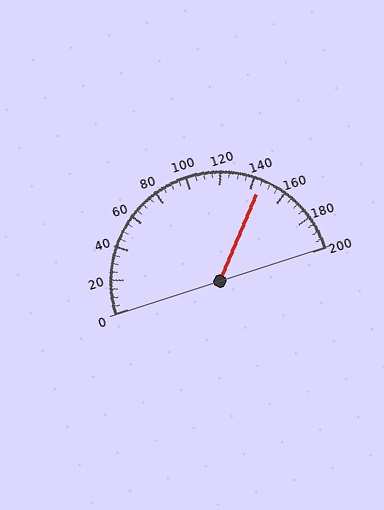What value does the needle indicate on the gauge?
The needle indicates approximately 145.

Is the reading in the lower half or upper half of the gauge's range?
The reading is in the upper half of the range (0 to 200).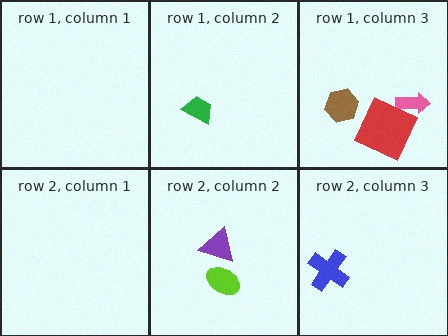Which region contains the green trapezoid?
The row 1, column 2 region.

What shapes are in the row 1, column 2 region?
The green trapezoid.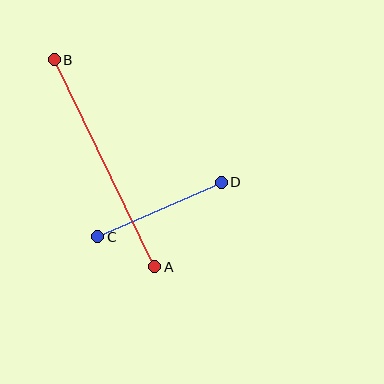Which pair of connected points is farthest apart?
Points A and B are farthest apart.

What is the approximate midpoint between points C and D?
The midpoint is at approximately (159, 210) pixels.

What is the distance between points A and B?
The distance is approximately 230 pixels.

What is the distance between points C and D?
The distance is approximately 135 pixels.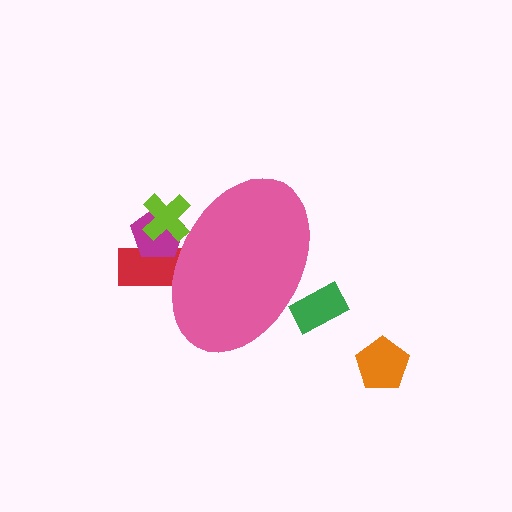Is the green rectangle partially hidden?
Yes, the green rectangle is partially hidden behind the pink ellipse.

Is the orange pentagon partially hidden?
No, the orange pentagon is fully visible.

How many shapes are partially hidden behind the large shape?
4 shapes are partially hidden.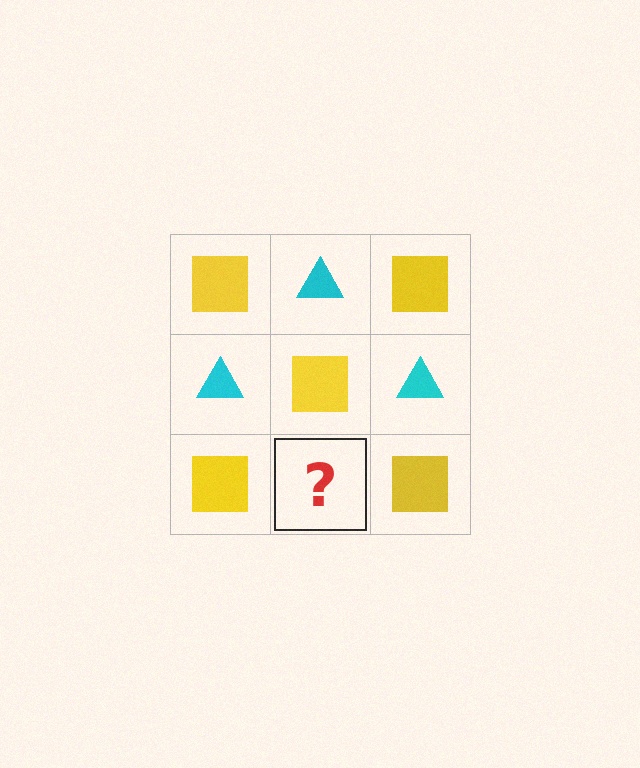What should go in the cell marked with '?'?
The missing cell should contain a cyan triangle.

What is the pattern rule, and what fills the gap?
The rule is that it alternates yellow square and cyan triangle in a checkerboard pattern. The gap should be filled with a cyan triangle.